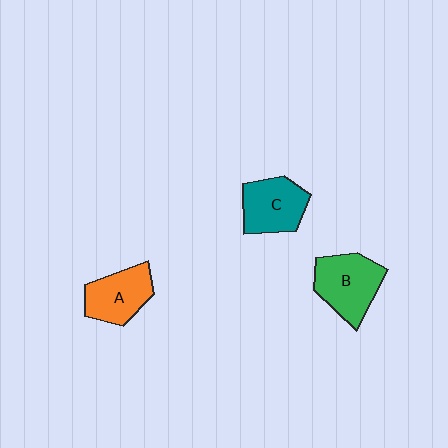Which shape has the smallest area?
Shape A (orange).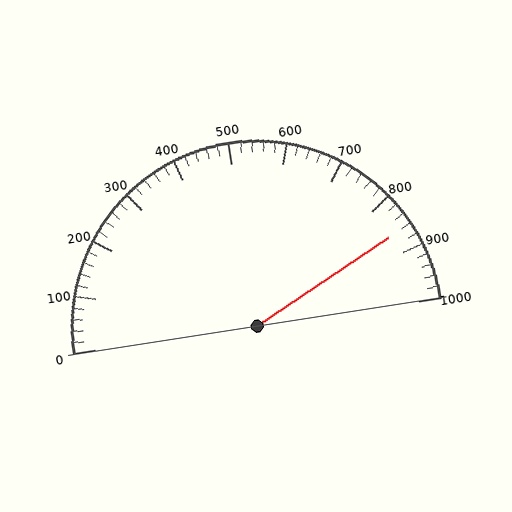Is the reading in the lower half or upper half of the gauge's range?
The reading is in the upper half of the range (0 to 1000).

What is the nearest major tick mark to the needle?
The nearest major tick mark is 900.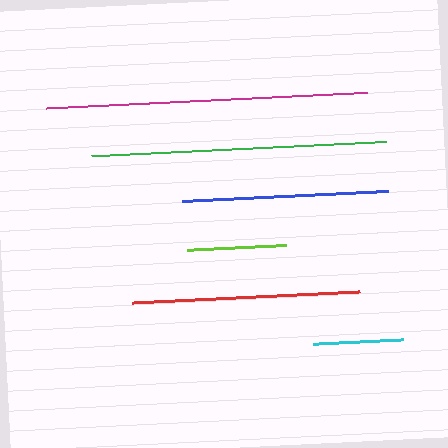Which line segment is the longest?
The magenta line is the longest at approximately 321 pixels.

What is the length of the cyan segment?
The cyan segment is approximately 90 pixels long.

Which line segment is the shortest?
The cyan line is the shortest at approximately 90 pixels.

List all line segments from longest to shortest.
From longest to shortest: magenta, green, red, blue, lime, cyan.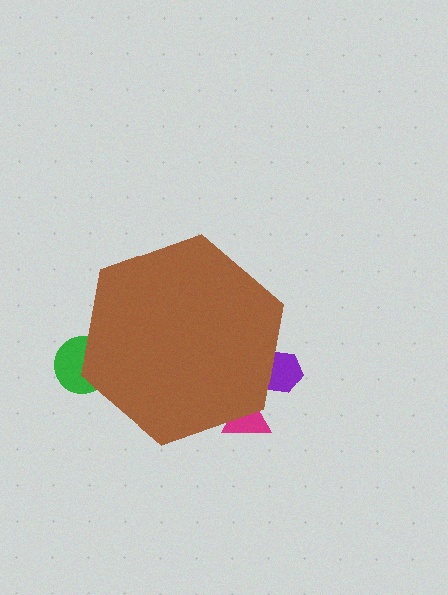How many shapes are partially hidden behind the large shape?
3 shapes are partially hidden.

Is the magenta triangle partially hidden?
Yes, the magenta triangle is partially hidden behind the brown hexagon.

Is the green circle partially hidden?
Yes, the green circle is partially hidden behind the brown hexagon.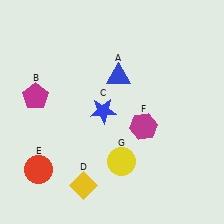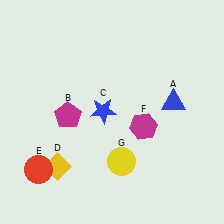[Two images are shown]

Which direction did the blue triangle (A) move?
The blue triangle (A) moved right.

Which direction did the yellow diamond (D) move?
The yellow diamond (D) moved left.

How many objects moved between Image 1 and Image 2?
3 objects moved between the two images.